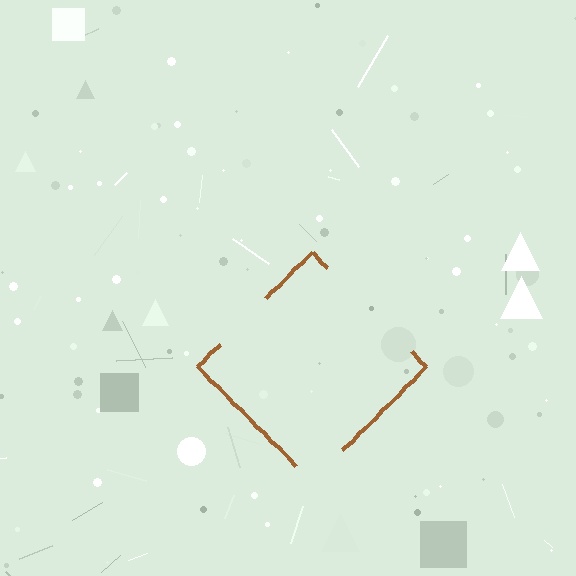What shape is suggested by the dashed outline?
The dashed outline suggests a diamond.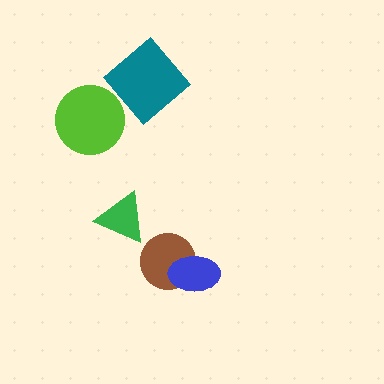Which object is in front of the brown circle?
The blue ellipse is in front of the brown circle.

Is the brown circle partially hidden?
Yes, it is partially covered by another shape.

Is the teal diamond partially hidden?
No, no other shape covers it.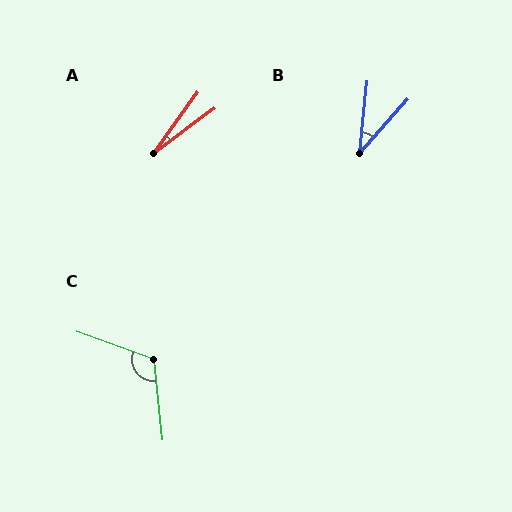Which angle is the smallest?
A, at approximately 18 degrees.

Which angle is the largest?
C, at approximately 116 degrees.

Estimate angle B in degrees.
Approximately 36 degrees.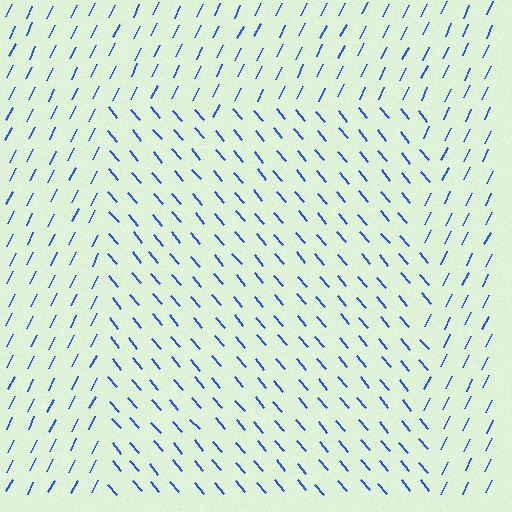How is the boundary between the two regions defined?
The boundary is defined purely by a change in line orientation (approximately 66 degrees difference). All lines are the same color and thickness.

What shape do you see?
I see a rectangle.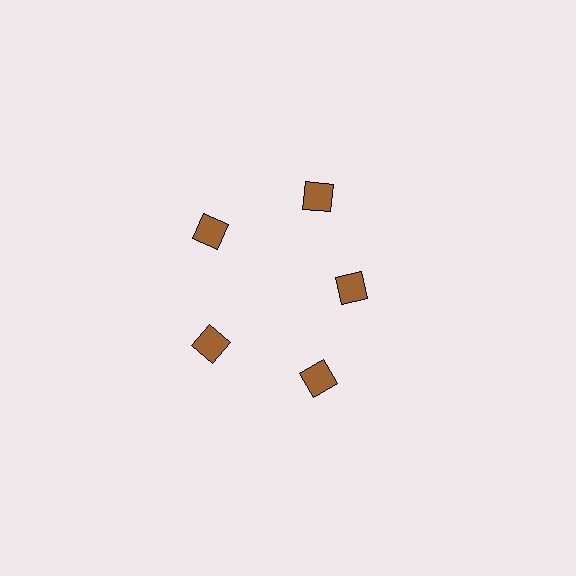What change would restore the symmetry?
The symmetry would be restored by moving it outward, back onto the ring so that all 5 diamonds sit at equal angles and equal distance from the center.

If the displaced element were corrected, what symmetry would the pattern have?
It would have 5-fold rotational symmetry — the pattern would map onto itself every 72 degrees.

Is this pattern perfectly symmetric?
No. The 5 brown diamonds are arranged in a ring, but one element near the 3 o'clock position is pulled inward toward the center, breaking the 5-fold rotational symmetry.